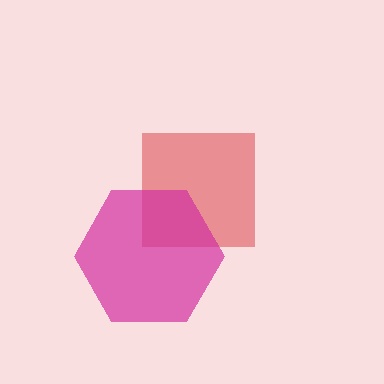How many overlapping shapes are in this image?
There are 2 overlapping shapes in the image.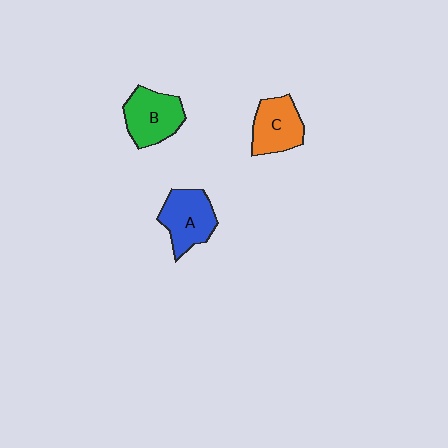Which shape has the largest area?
Shape B (green).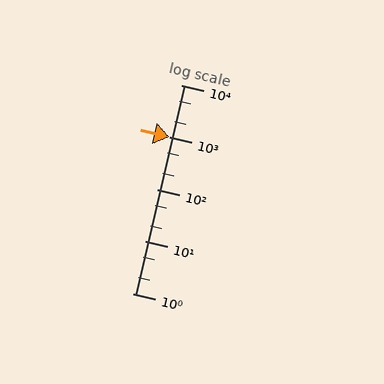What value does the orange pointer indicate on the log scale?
The pointer indicates approximately 1000.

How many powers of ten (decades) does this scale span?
The scale spans 4 decades, from 1 to 10000.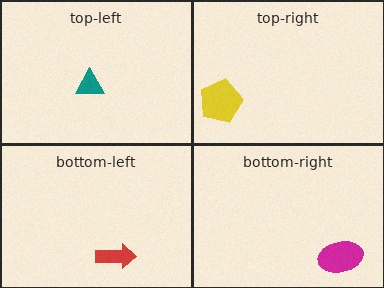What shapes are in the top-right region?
The yellow pentagon.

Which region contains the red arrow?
The bottom-left region.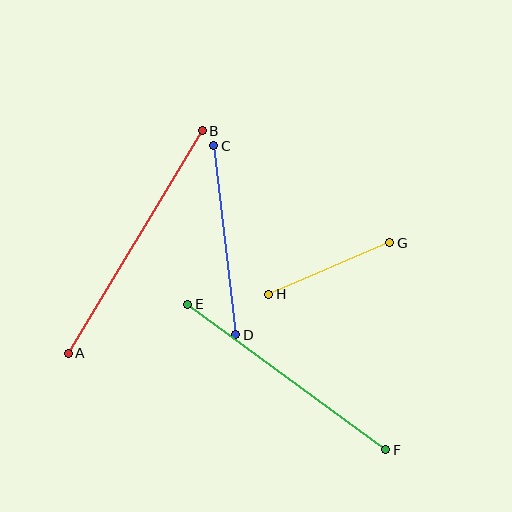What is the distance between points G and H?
The distance is approximately 131 pixels.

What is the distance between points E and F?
The distance is approximately 246 pixels.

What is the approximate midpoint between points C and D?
The midpoint is at approximately (225, 240) pixels.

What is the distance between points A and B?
The distance is approximately 260 pixels.